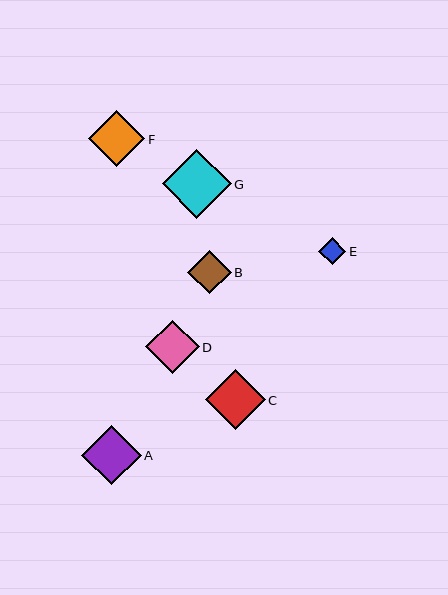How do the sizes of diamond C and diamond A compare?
Diamond C and diamond A are approximately the same size.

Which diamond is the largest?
Diamond G is the largest with a size of approximately 69 pixels.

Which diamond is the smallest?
Diamond E is the smallest with a size of approximately 27 pixels.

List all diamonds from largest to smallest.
From largest to smallest: G, C, A, F, D, B, E.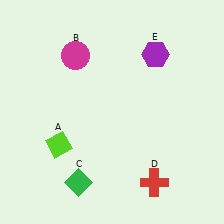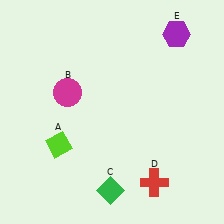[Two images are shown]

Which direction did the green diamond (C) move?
The green diamond (C) moved right.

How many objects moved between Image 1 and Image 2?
3 objects moved between the two images.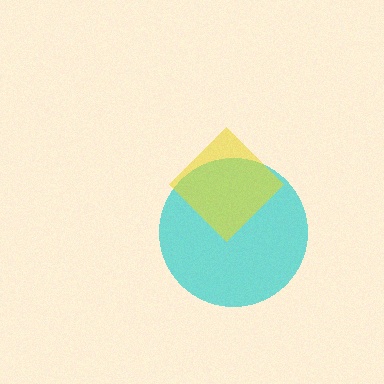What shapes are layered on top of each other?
The layered shapes are: a cyan circle, a yellow diamond.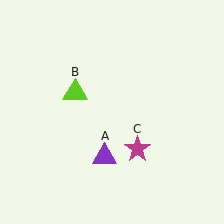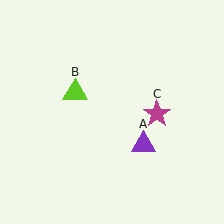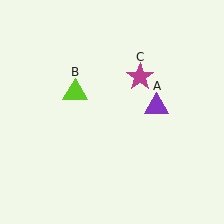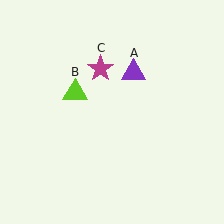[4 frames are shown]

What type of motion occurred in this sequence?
The purple triangle (object A), magenta star (object C) rotated counterclockwise around the center of the scene.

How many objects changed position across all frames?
2 objects changed position: purple triangle (object A), magenta star (object C).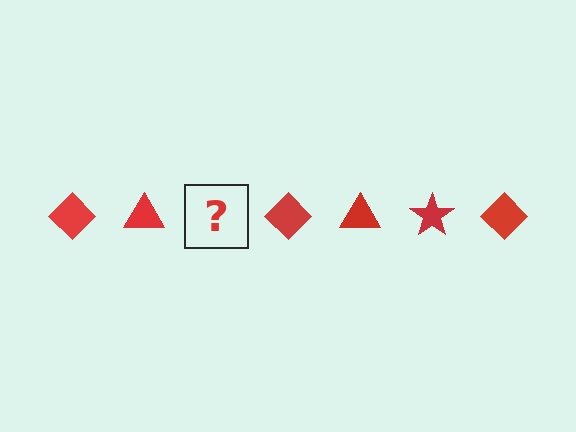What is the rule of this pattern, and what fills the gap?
The rule is that the pattern cycles through diamond, triangle, star shapes in red. The gap should be filled with a red star.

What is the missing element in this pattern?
The missing element is a red star.